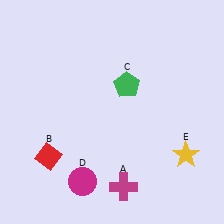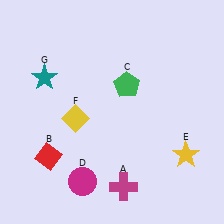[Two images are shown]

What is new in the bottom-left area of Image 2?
A yellow diamond (F) was added in the bottom-left area of Image 2.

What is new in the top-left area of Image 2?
A teal star (G) was added in the top-left area of Image 2.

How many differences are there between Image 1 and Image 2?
There are 2 differences between the two images.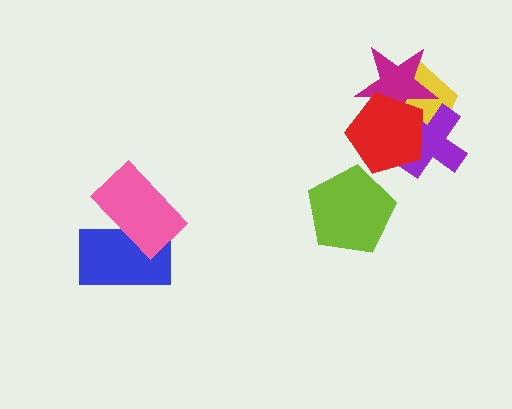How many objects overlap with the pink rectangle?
1 object overlaps with the pink rectangle.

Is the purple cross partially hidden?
Yes, it is partially covered by another shape.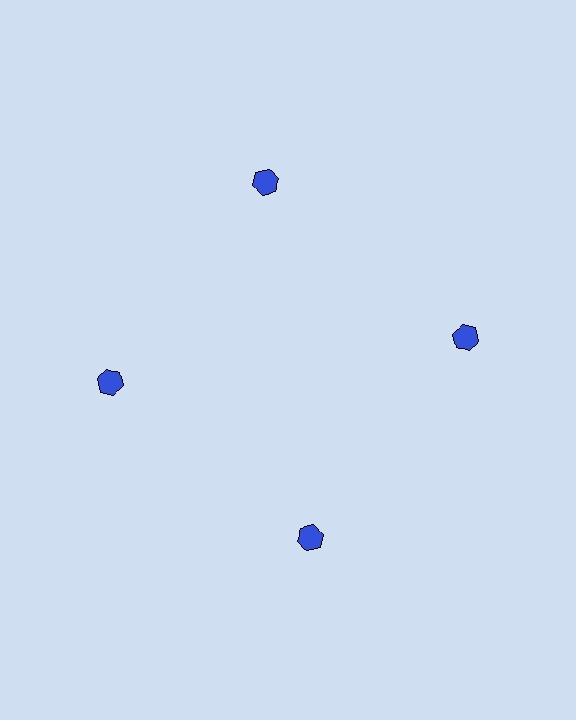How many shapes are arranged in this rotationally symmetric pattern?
There are 4 shapes, arranged in 4 groups of 1.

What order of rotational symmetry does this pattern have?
This pattern has 4-fold rotational symmetry.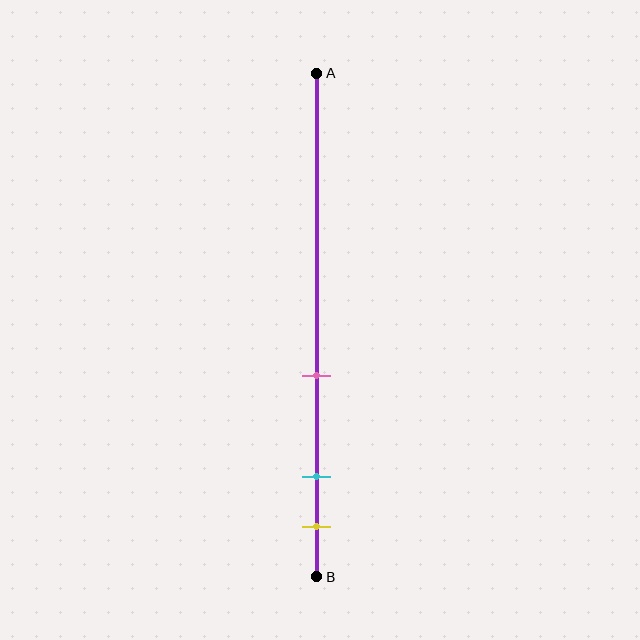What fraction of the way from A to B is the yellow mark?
The yellow mark is approximately 90% (0.9) of the way from A to B.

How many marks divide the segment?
There are 3 marks dividing the segment.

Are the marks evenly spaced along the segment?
No, the marks are not evenly spaced.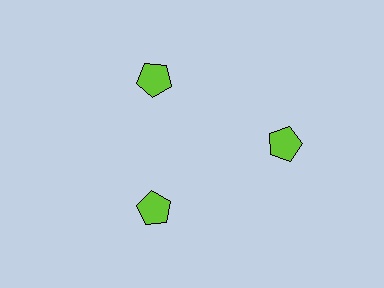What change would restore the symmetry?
The symmetry would be restored by moving it inward, back onto the ring so that all 3 pentagons sit at equal angles and equal distance from the center.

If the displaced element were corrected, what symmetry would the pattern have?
It would have 3-fold rotational symmetry — the pattern would map onto itself every 120 degrees.